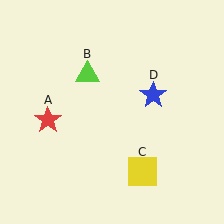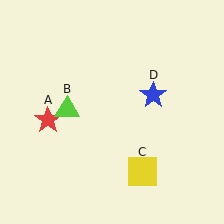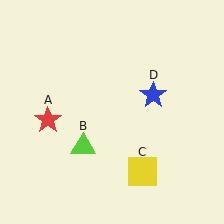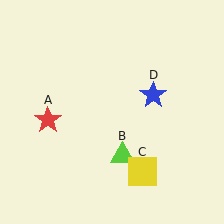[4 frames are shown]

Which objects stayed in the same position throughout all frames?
Red star (object A) and yellow square (object C) and blue star (object D) remained stationary.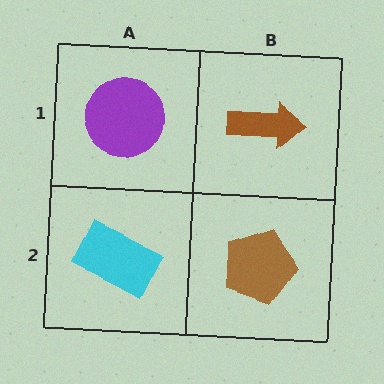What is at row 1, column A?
A purple circle.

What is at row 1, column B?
A brown arrow.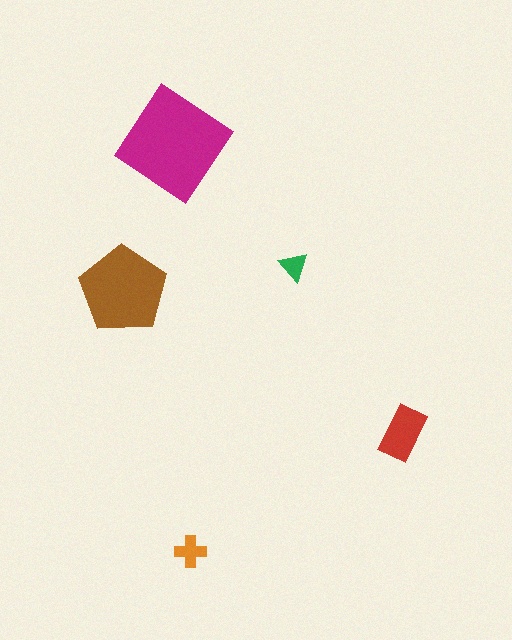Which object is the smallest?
The green triangle.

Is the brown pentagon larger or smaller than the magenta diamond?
Smaller.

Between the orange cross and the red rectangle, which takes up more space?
The red rectangle.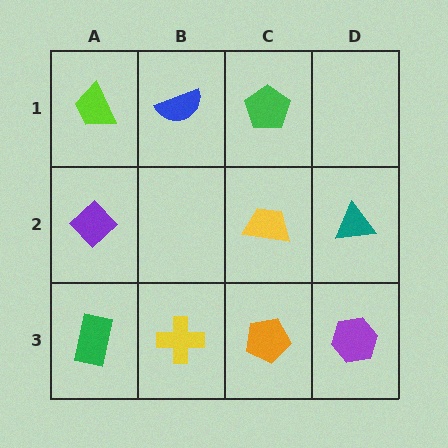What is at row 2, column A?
A purple diamond.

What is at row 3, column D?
A purple hexagon.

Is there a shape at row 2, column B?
No, that cell is empty.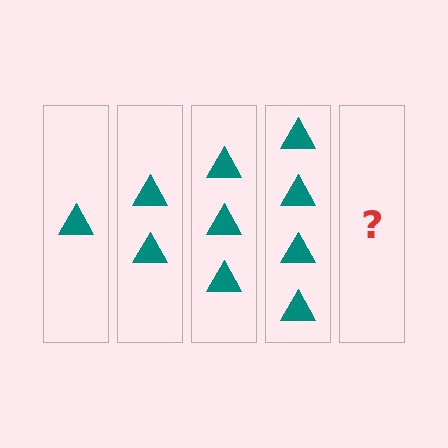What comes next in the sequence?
The next element should be 5 triangles.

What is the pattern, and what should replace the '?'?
The pattern is that each step adds one more triangle. The '?' should be 5 triangles.